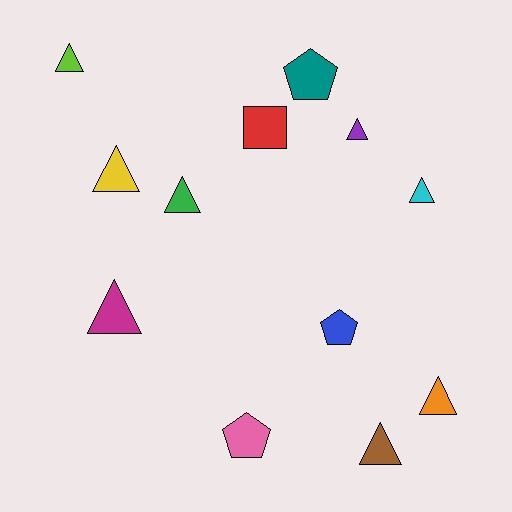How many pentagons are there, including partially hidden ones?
There are 3 pentagons.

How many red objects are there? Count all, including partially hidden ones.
There is 1 red object.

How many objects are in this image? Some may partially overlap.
There are 12 objects.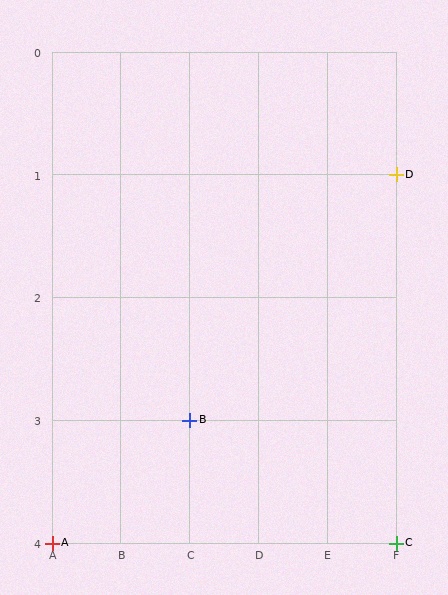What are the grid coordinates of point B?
Point B is at grid coordinates (C, 3).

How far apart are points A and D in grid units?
Points A and D are 5 columns and 3 rows apart (about 5.8 grid units diagonally).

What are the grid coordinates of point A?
Point A is at grid coordinates (A, 4).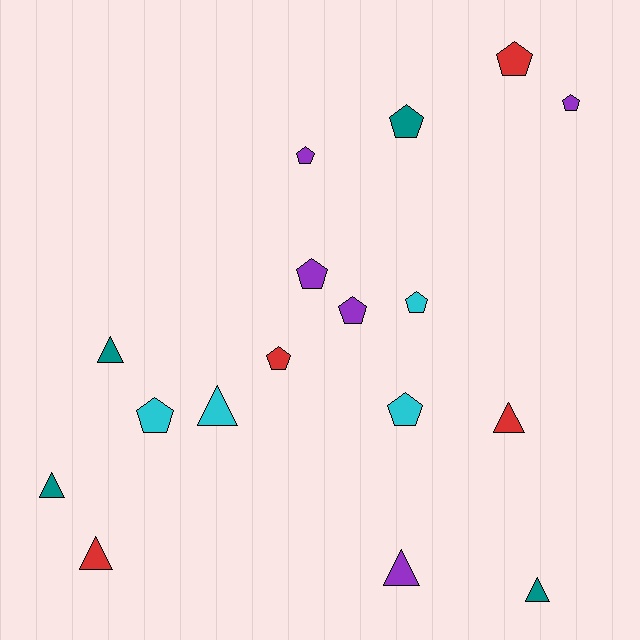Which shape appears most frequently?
Pentagon, with 10 objects.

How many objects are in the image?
There are 17 objects.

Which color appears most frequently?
Purple, with 5 objects.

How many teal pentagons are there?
There is 1 teal pentagon.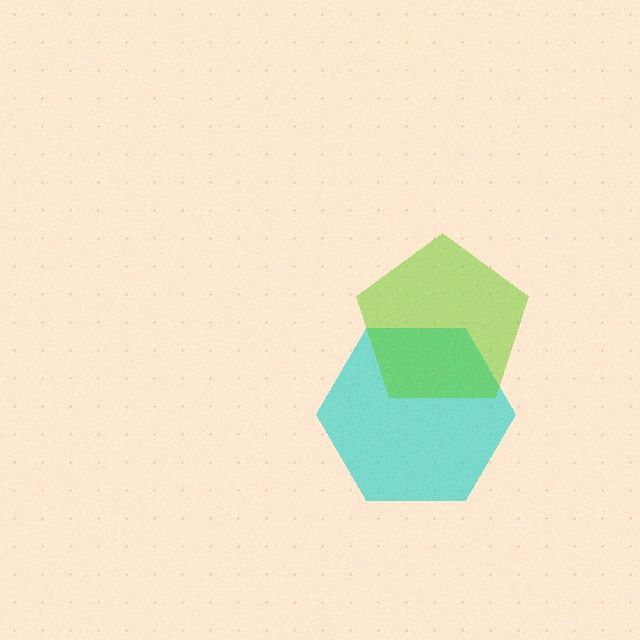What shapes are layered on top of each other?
The layered shapes are: a cyan hexagon, a lime pentagon.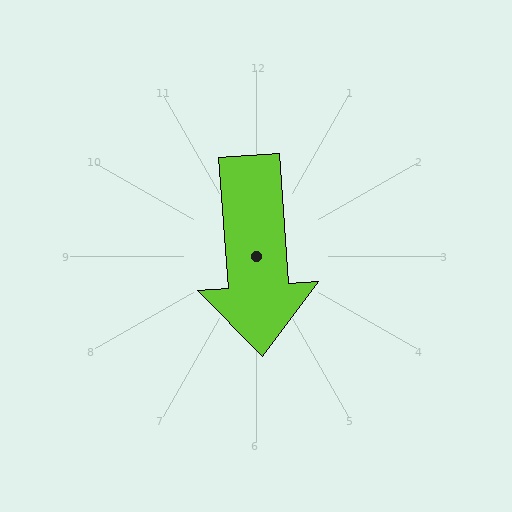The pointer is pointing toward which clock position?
Roughly 6 o'clock.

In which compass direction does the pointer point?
South.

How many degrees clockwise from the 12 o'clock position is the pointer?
Approximately 176 degrees.